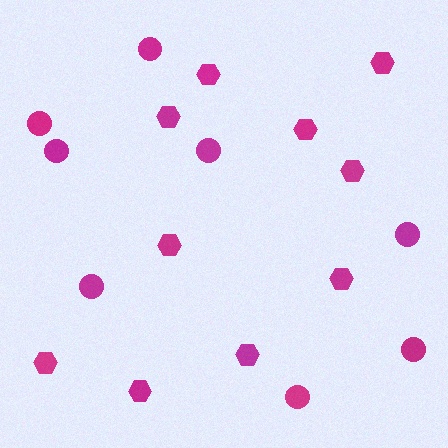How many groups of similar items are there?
There are 2 groups: one group of hexagons (10) and one group of circles (8).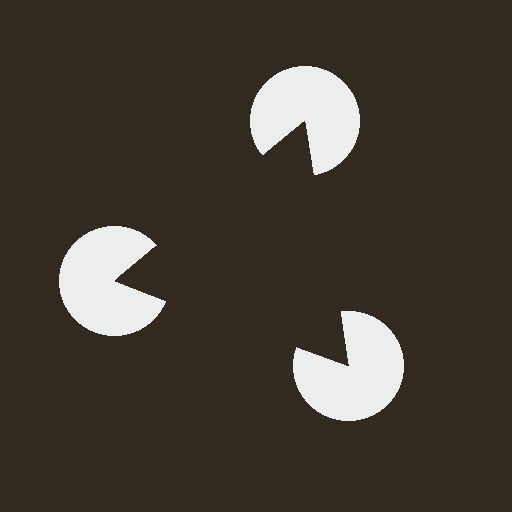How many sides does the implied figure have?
3 sides.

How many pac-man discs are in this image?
There are 3 — one at each vertex of the illusory triangle.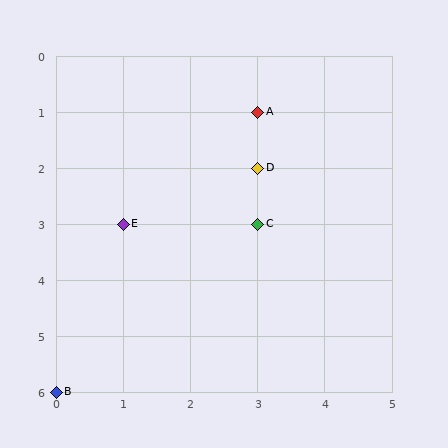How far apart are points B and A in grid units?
Points B and A are 3 columns and 5 rows apart (about 5.8 grid units diagonally).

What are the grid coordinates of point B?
Point B is at grid coordinates (0, 6).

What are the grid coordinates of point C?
Point C is at grid coordinates (3, 3).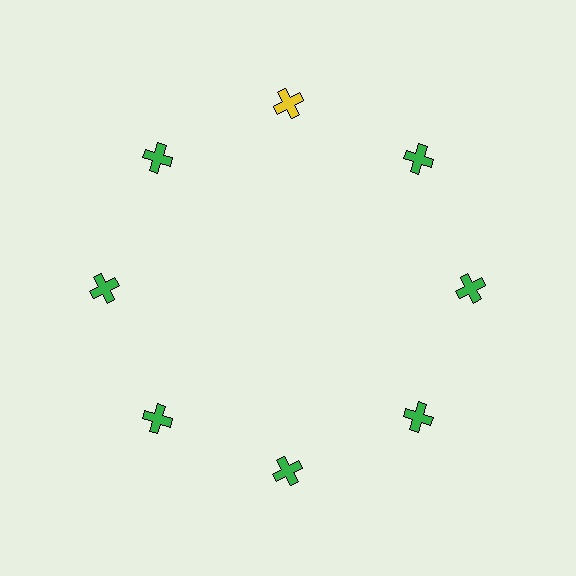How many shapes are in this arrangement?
There are 8 shapes arranged in a ring pattern.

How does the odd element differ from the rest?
It has a different color: yellow instead of green.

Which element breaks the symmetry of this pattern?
The yellow cross at roughly the 12 o'clock position breaks the symmetry. All other shapes are green crosses.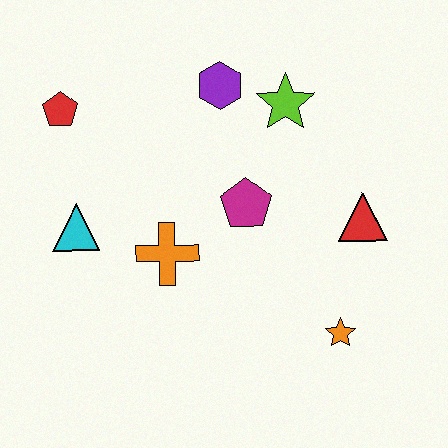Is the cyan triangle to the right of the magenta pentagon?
No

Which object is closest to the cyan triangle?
The orange cross is closest to the cyan triangle.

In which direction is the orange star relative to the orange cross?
The orange star is to the right of the orange cross.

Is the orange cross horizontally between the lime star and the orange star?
No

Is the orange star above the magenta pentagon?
No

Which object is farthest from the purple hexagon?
The orange star is farthest from the purple hexagon.